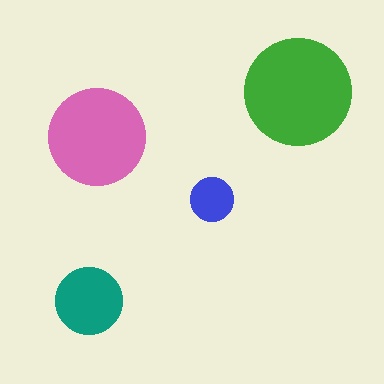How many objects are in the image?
There are 4 objects in the image.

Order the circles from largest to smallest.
the green one, the pink one, the teal one, the blue one.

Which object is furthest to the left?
The teal circle is leftmost.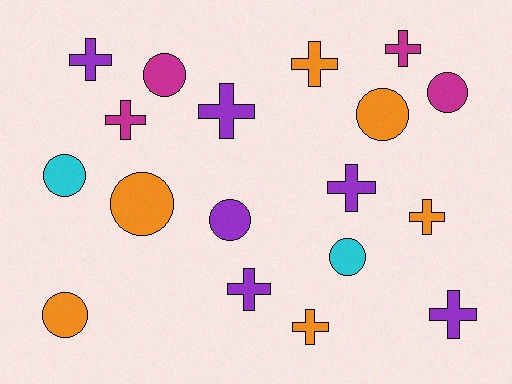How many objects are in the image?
There are 18 objects.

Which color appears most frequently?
Purple, with 6 objects.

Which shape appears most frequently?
Cross, with 10 objects.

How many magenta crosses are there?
There are 2 magenta crosses.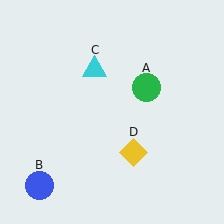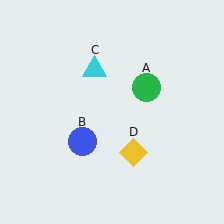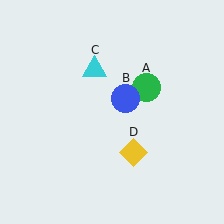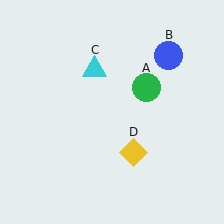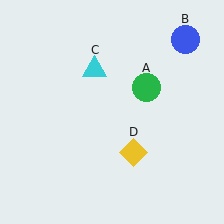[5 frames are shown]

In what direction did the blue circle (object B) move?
The blue circle (object B) moved up and to the right.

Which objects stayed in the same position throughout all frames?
Green circle (object A) and cyan triangle (object C) and yellow diamond (object D) remained stationary.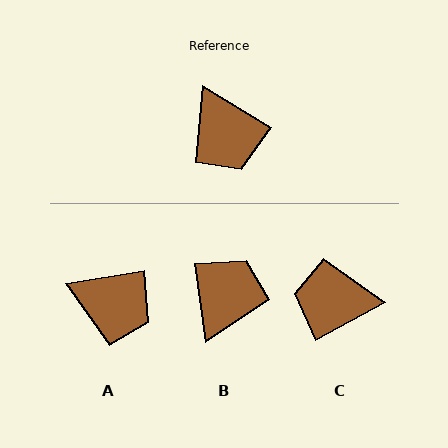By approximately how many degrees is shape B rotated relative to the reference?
Approximately 129 degrees counter-clockwise.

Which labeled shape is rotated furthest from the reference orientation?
B, about 129 degrees away.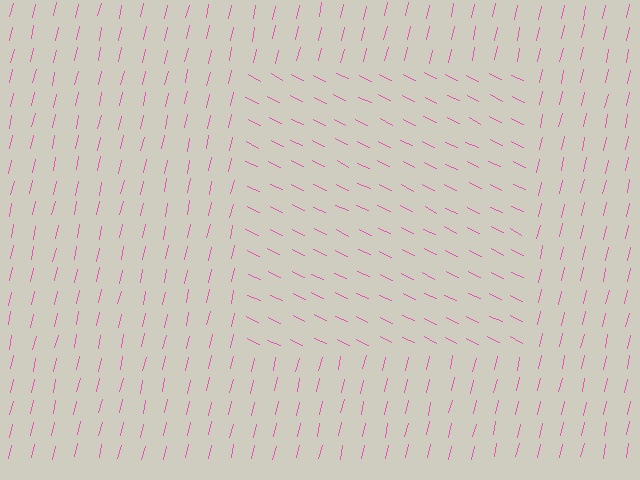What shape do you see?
I see a rectangle.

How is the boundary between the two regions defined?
The boundary is defined purely by a change in line orientation (approximately 77 degrees difference). All lines are the same color and thickness.